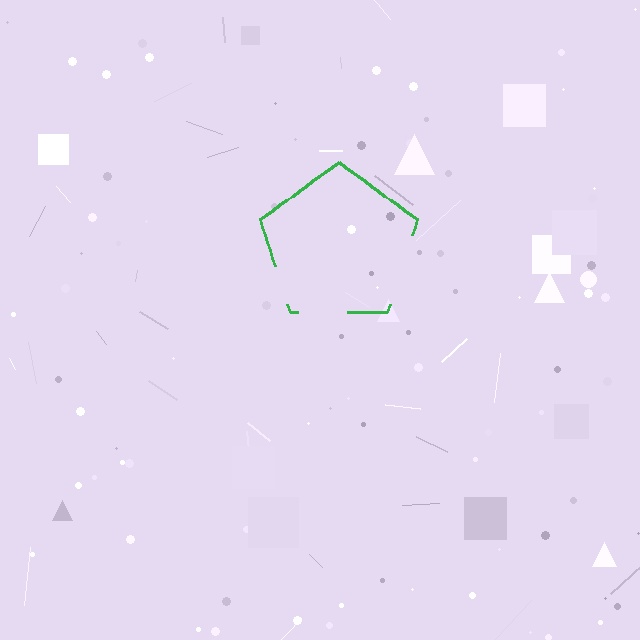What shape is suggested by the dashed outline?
The dashed outline suggests a pentagon.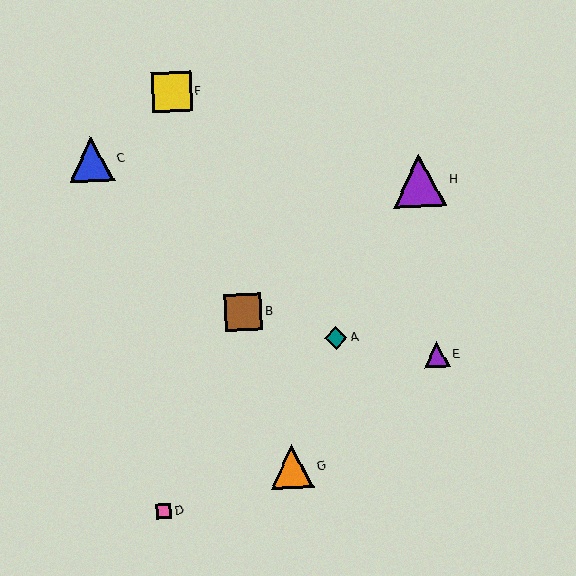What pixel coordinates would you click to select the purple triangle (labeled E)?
Click at (437, 355) to select the purple triangle E.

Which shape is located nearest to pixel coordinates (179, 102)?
The yellow square (labeled F) at (172, 92) is nearest to that location.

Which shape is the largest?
The purple triangle (labeled H) is the largest.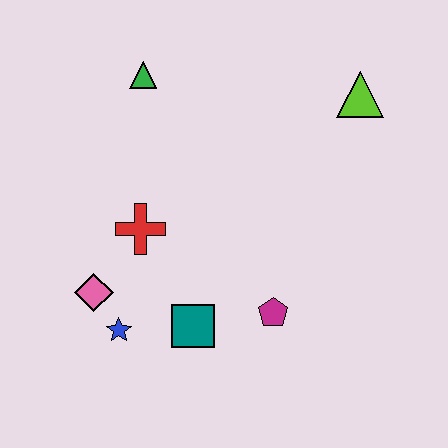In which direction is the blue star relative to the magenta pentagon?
The blue star is to the left of the magenta pentagon.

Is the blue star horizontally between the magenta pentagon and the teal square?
No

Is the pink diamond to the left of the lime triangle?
Yes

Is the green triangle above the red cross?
Yes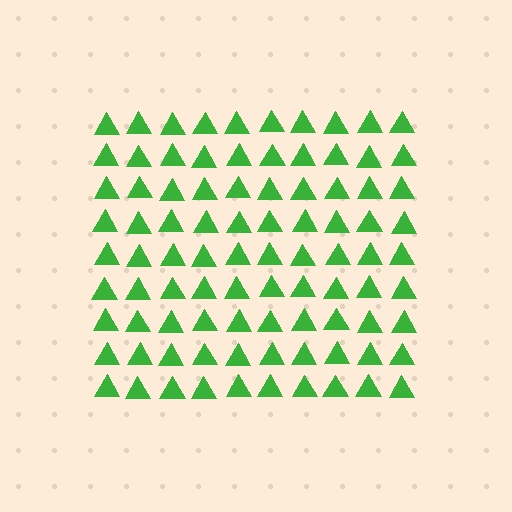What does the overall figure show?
The overall figure shows a square.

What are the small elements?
The small elements are triangles.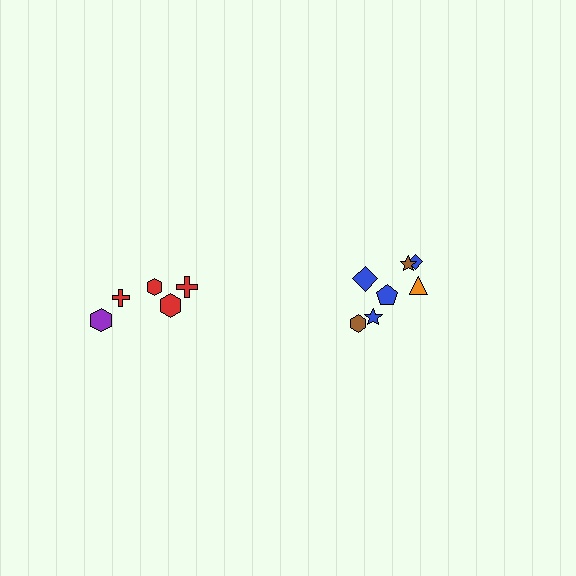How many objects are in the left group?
There are 5 objects.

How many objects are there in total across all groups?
There are 12 objects.